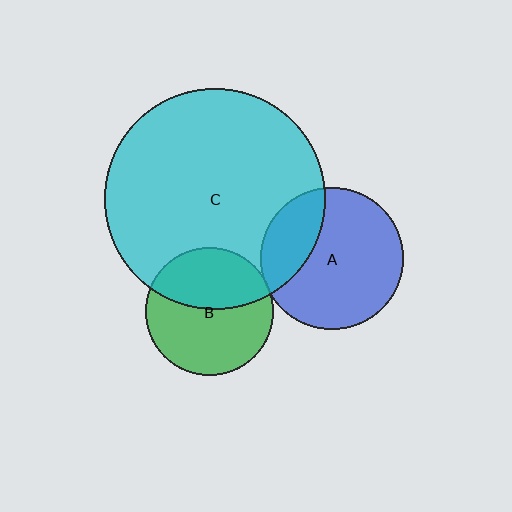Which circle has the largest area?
Circle C (cyan).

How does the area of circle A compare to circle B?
Approximately 1.2 times.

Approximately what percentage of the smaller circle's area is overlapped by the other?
Approximately 40%.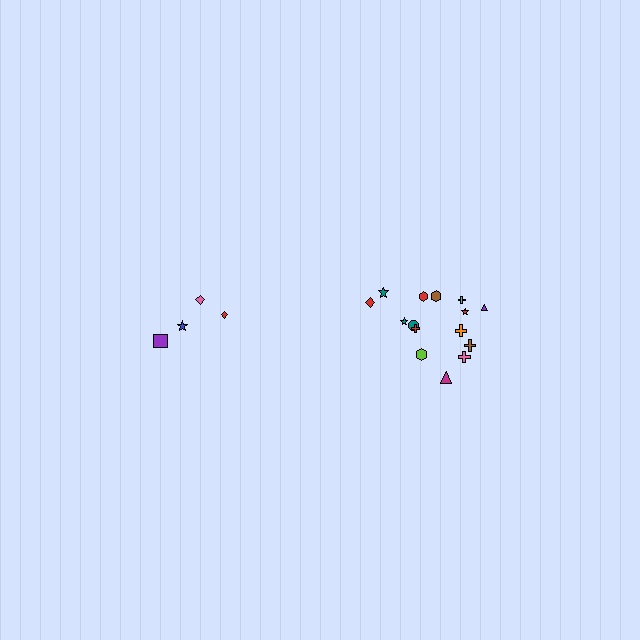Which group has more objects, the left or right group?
The right group.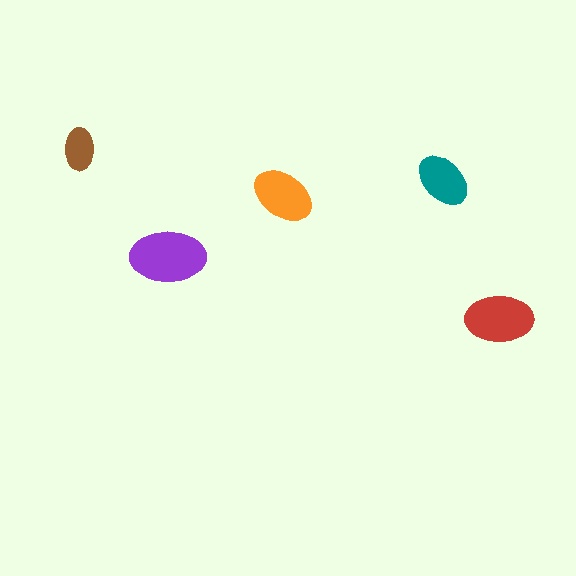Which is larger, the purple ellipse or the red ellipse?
The purple one.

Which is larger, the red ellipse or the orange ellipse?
The red one.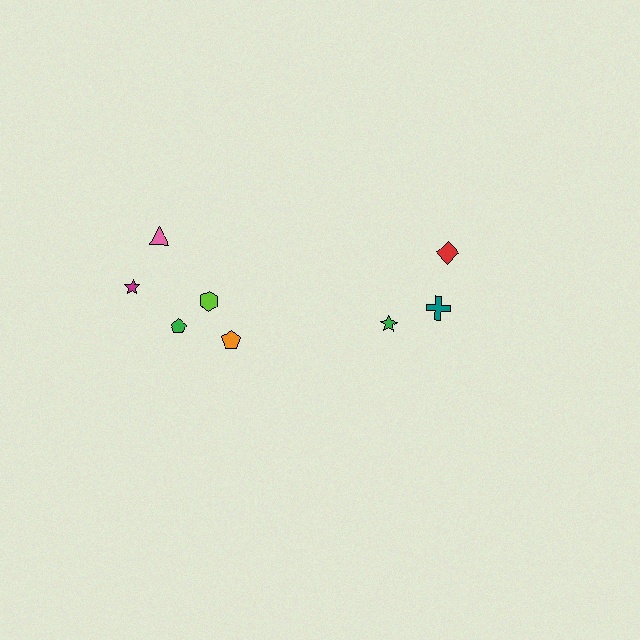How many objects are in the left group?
There are 5 objects.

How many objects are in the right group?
There are 3 objects.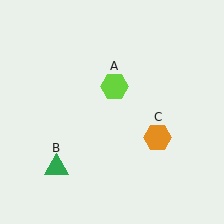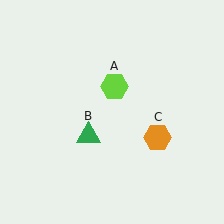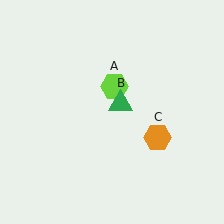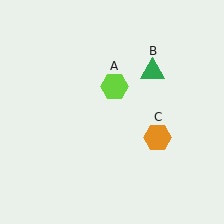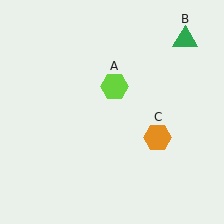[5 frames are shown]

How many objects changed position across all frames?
1 object changed position: green triangle (object B).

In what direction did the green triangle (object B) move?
The green triangle (object B) moved up and to the right.